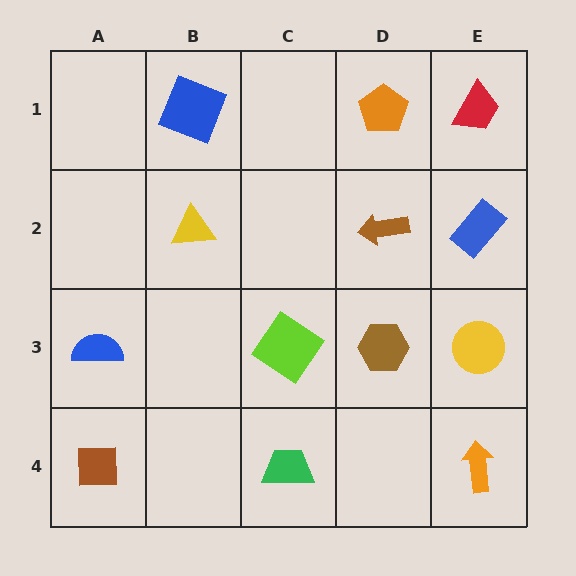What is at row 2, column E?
A blue rectangle.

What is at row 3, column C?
A lime diamond.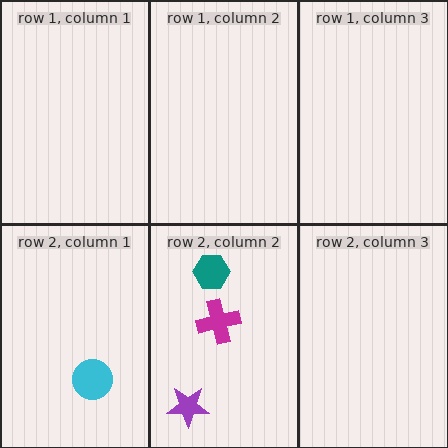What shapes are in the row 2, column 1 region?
The cyan circle.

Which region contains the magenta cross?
The row 2, column 2 region.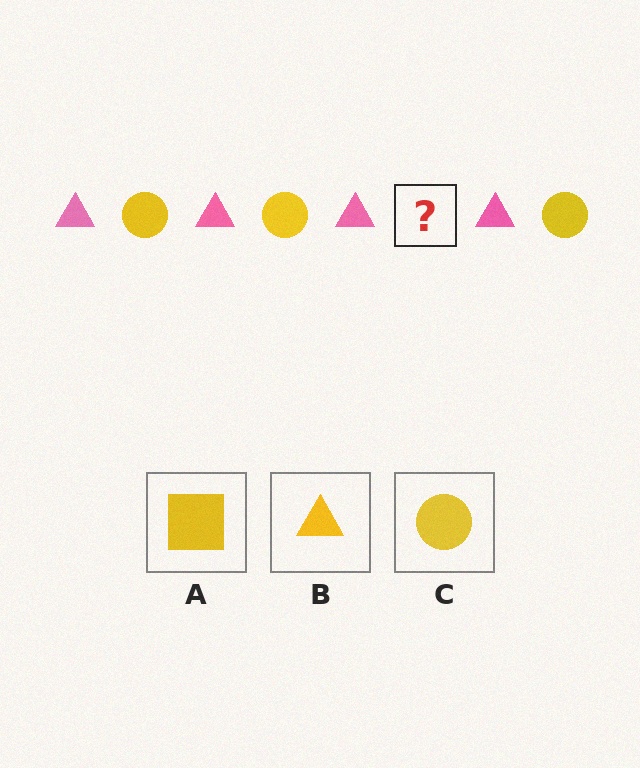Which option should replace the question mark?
Option C.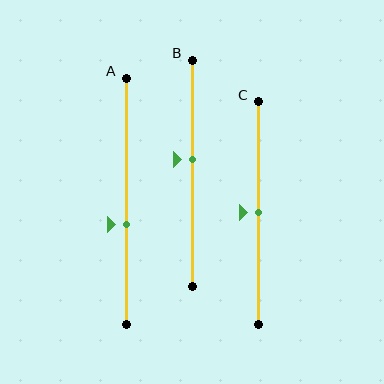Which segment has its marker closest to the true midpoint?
Segment C has its marker closest to the true midpoint.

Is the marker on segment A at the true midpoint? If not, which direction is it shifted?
No, the marker on segment A is shifted downward by about 10% of the segment length.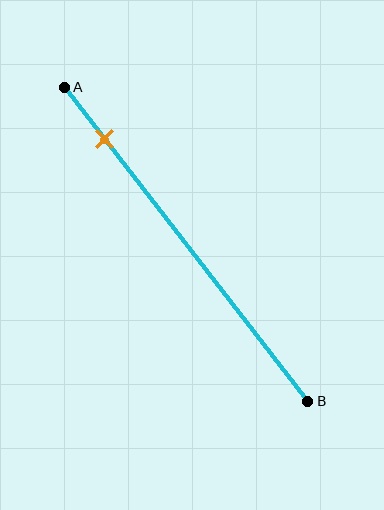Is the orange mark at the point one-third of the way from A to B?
No, the mark is at about 15% from A, not at the 33% one-third point.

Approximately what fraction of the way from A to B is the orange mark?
The orange mark is approximately 15% of the way from A to B.